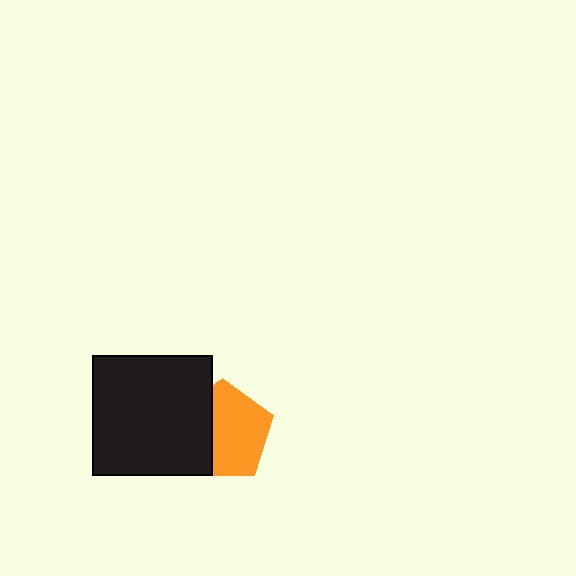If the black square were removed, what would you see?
You would see the complete orange pentagon.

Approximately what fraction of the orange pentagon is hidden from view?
Roughly 37% of the orange pentagon is hidden behind the black square.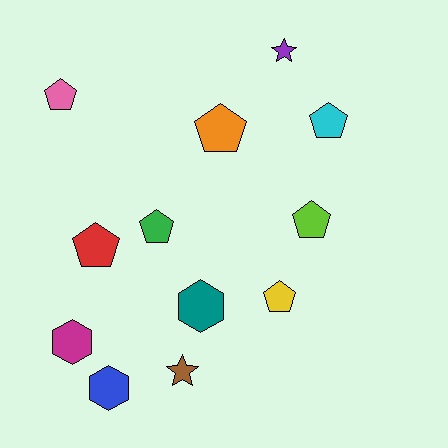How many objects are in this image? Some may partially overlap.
There are 12 objects.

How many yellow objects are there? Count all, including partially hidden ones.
There is 1 yellow object.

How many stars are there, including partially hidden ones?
There are 2 stars.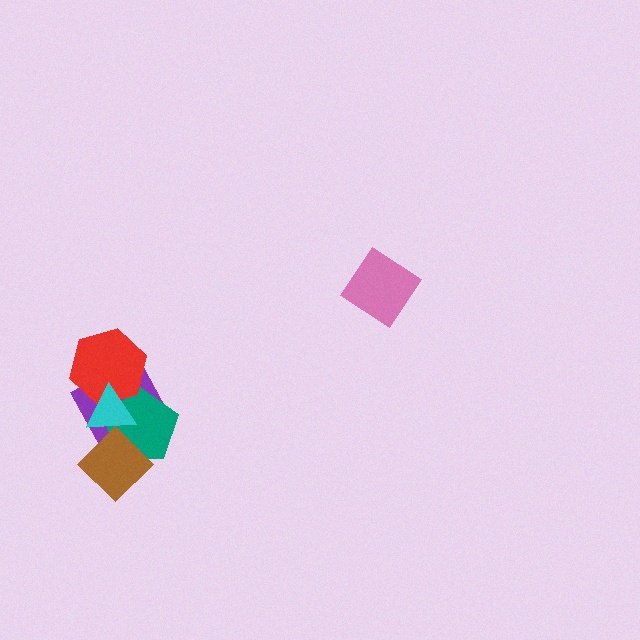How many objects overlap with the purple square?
4 objects overlap with the purple square.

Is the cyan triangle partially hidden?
No, no other shape covers it.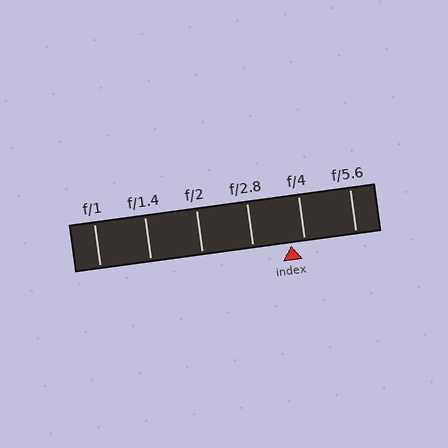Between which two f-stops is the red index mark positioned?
The index mark is between f/2.8 and f/4.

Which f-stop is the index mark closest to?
The index mark is closest to f/4.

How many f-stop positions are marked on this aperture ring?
There are 6 f-stop positions marked.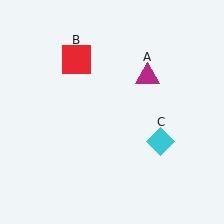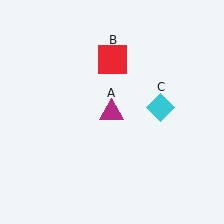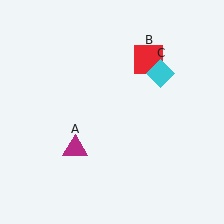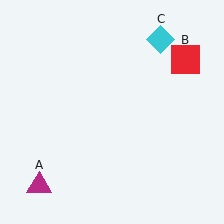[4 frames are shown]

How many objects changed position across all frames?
3 objects changed position: magenta triangle (object A), red square (object B), cyan diamond (object C).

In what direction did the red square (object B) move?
The red square (object B) moved right.